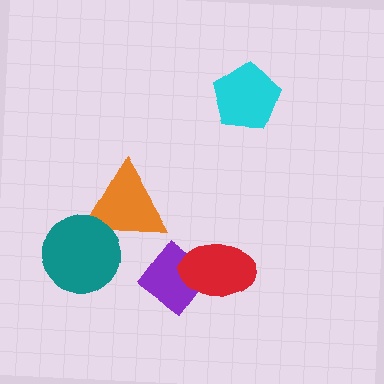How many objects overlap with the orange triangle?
1 object overlaps with the orange triangle.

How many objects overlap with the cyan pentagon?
0 objects overlap with the cyan pentagon.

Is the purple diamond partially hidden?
Yes, it is partially covered by another shape.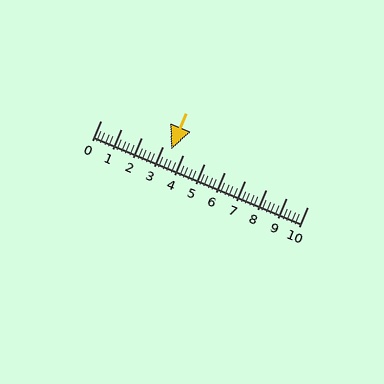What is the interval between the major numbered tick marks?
The major tick marks are spaced 1 units apart.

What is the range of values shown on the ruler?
The ruler shows values from 0 to 10.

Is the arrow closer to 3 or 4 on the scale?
The arrow is closer to 3.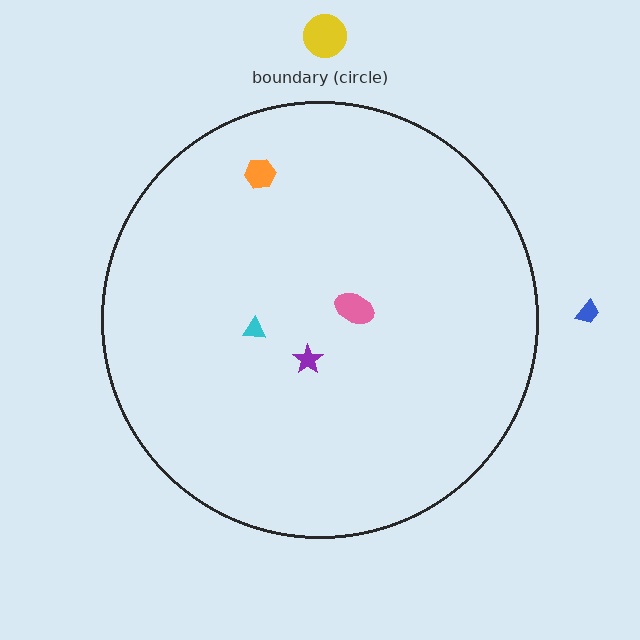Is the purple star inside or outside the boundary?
Inside.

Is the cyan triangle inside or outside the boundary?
Inside.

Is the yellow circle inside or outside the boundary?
Outside.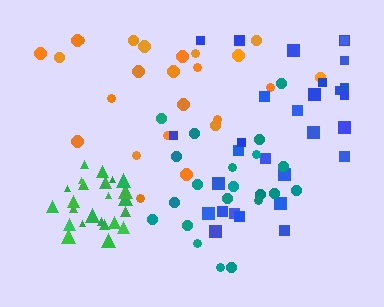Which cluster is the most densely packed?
Green.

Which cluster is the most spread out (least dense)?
Teal.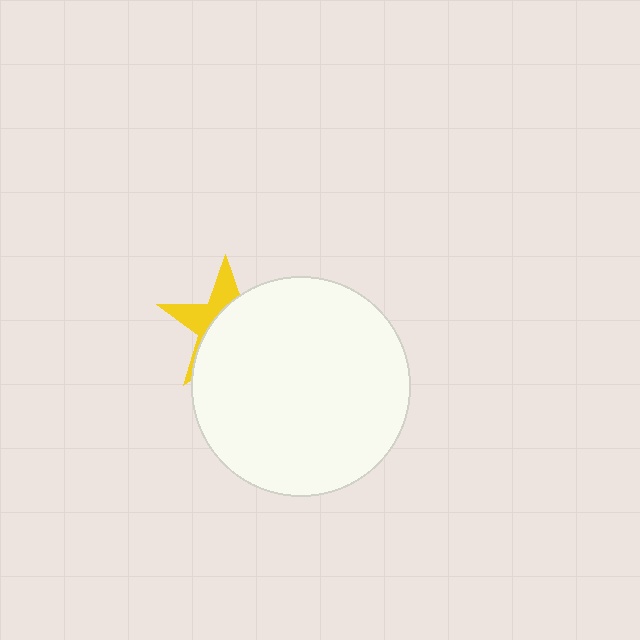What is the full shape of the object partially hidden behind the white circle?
The partially hidden object is a yellow star.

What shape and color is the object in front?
The object in front is a white circle.